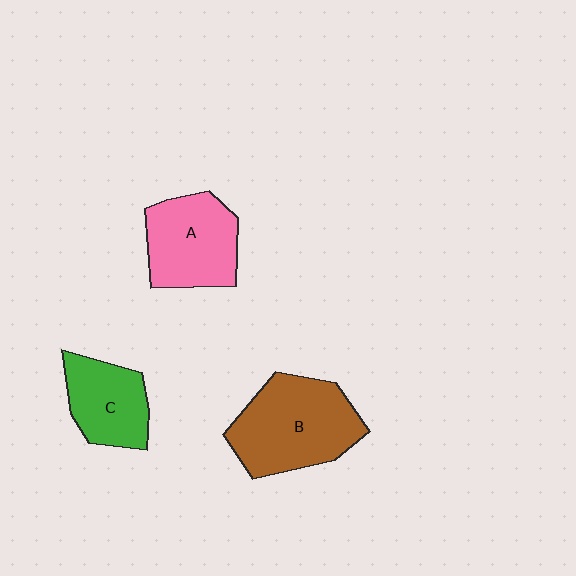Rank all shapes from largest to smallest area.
From largest to smallest: B (brown), A (pink), C (green).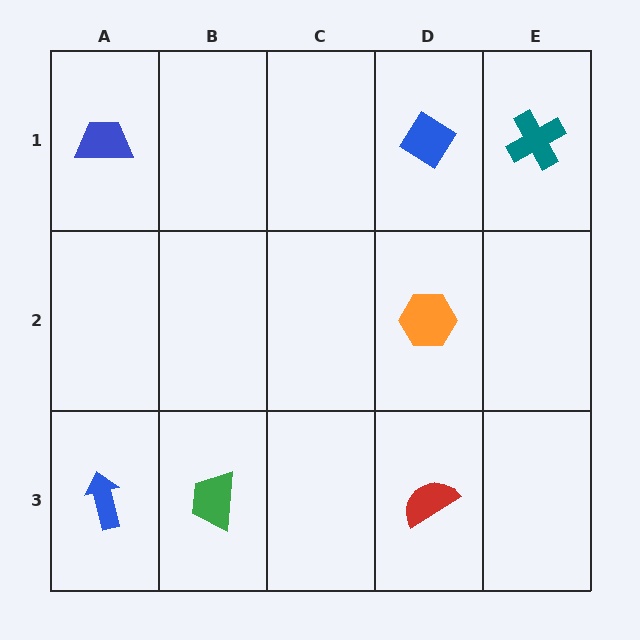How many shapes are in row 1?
3 shapes.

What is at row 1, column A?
A blue trapezoid.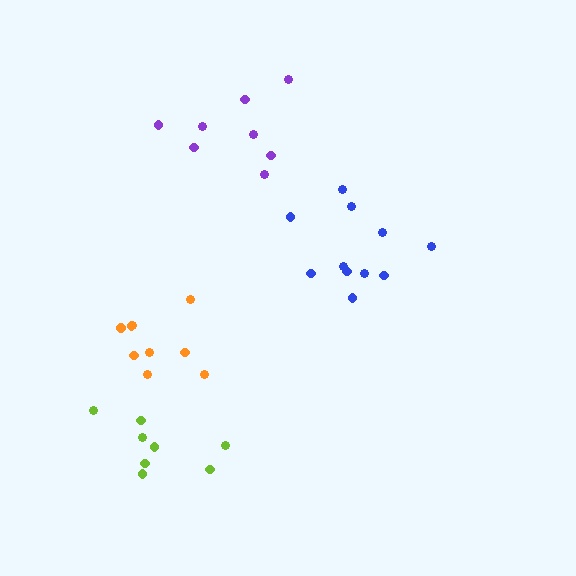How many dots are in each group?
Group 1: 11 dots, Group 2: 9 dots, Group 3: 8 dots, Group 4: 8 dots (36 total).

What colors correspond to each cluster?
The clusters are colored: blue, orange, purple, lime.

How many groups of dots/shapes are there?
There are 4 groups.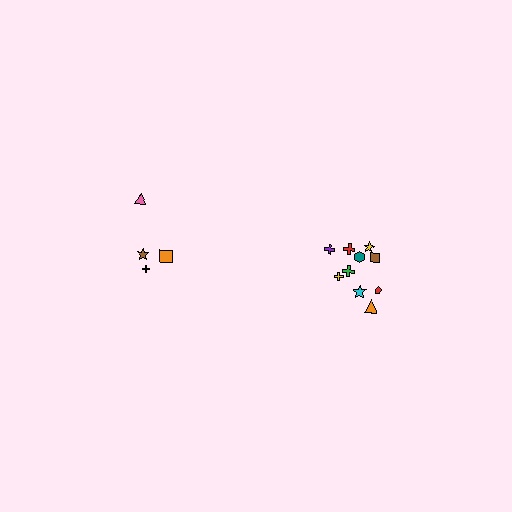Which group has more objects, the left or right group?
The right group.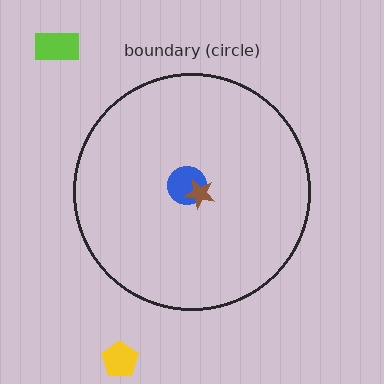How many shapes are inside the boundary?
2 inside, 2 outside.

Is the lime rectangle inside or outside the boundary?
Outside.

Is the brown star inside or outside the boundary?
Inside.